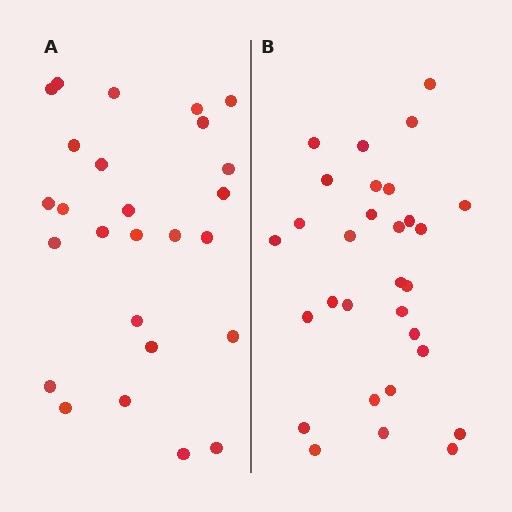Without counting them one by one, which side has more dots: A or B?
Region B (the right region) has more dots.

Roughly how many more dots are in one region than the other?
Region B has about 4 more dots than region A.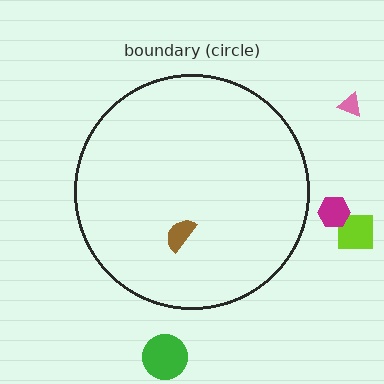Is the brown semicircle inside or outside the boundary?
Inside.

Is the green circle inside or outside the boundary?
Outside.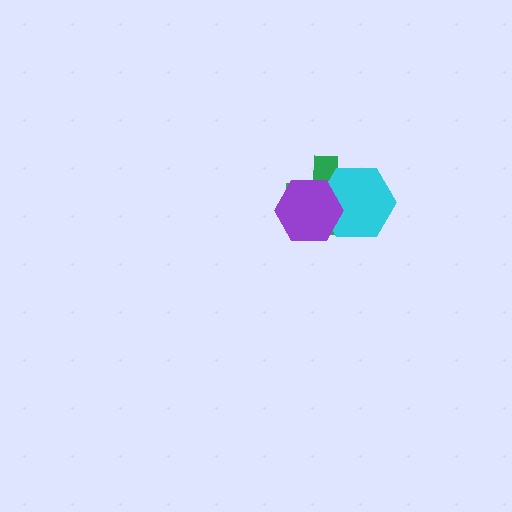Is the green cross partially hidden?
Yes, it is partially covered by another shape.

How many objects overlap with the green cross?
2 objects overlap with the green cross.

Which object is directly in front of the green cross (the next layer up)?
The cyan hexagon is directly in front of the green cross.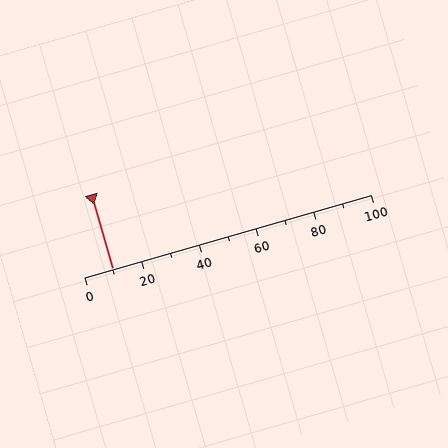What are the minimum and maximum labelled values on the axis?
The axis runs from 0 to 100.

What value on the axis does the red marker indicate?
The marker indicates approximately 10.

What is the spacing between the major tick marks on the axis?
The major ticks are spaced 20 apart.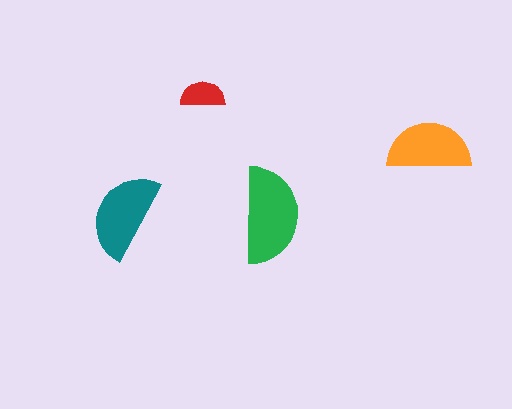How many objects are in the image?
There are 4 objects in the image.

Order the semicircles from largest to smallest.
the green one, the teal one, the orange one, the red one.